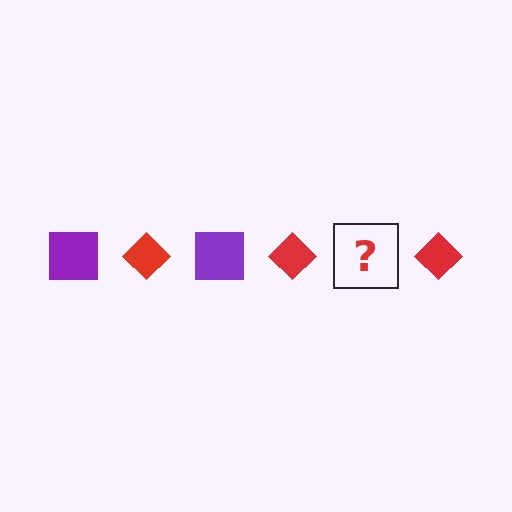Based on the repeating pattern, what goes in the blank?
The blank should be a purple square.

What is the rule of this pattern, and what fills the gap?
The rule is that the pattern alternates between purple square and red diamond. The gap should be filled with a purple square.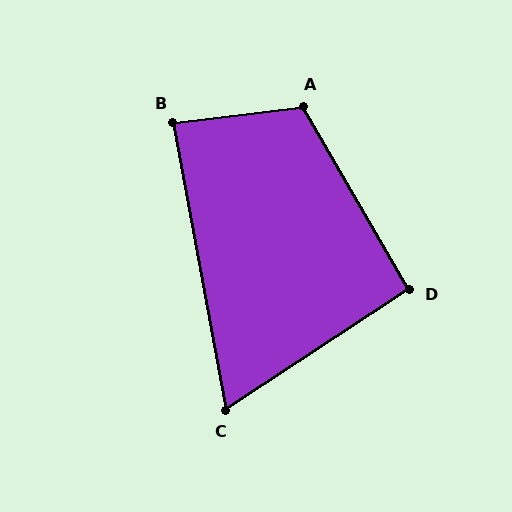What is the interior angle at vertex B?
Approximately 87 degrees (approximately right).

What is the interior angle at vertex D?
Approximately 93 degrees (approximately right).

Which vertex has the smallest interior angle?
C, at approximately 67 degrees.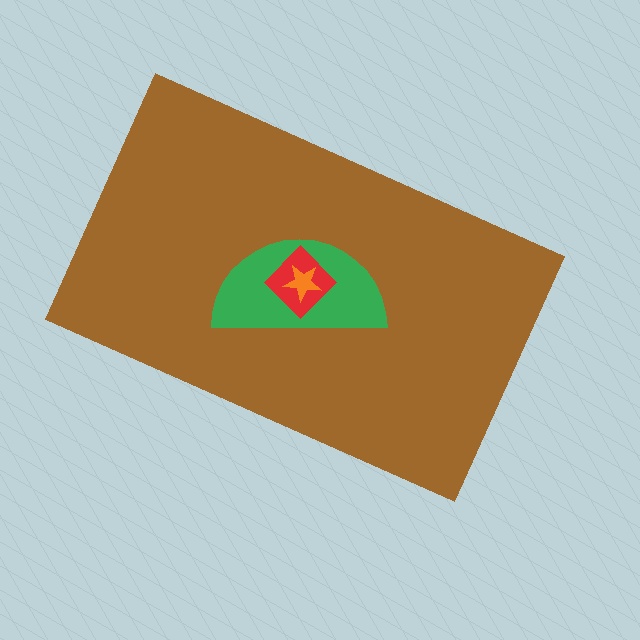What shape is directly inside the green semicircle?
The red diamond.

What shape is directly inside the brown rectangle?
The green semicircle.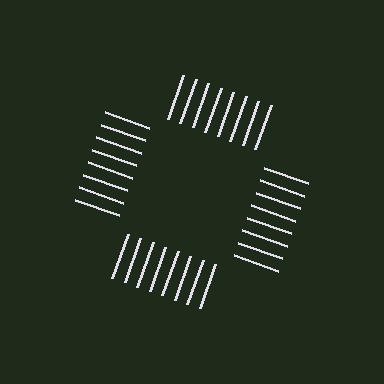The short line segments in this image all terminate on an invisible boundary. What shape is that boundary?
An illusory square — the line segments terminate on its edges but no continuous stroke is drawn.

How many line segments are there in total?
32 — 8 along each of the 4 edges.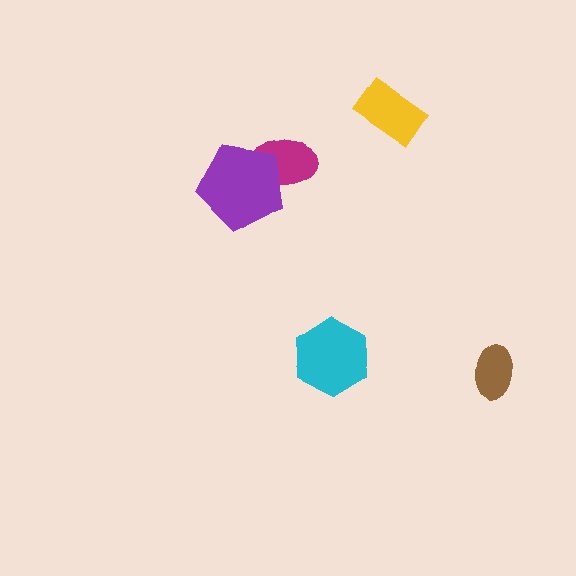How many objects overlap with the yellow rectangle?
0 objects overlap with the yellow rectangle.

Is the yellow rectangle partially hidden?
No, no other shape covers it.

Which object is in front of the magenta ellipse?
The purple pentagon is in front of the magenta ellipse.